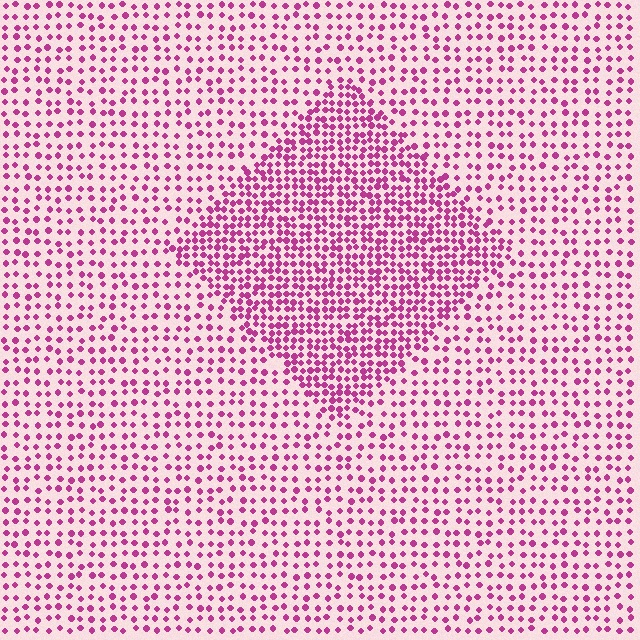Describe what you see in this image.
The image contains small magenta elements arranged at two different densities. A diamond-shaped region is visible where the elements are more densely packed than the surrounding area.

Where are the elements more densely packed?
The elements are more densely packed inside the diamond boundary.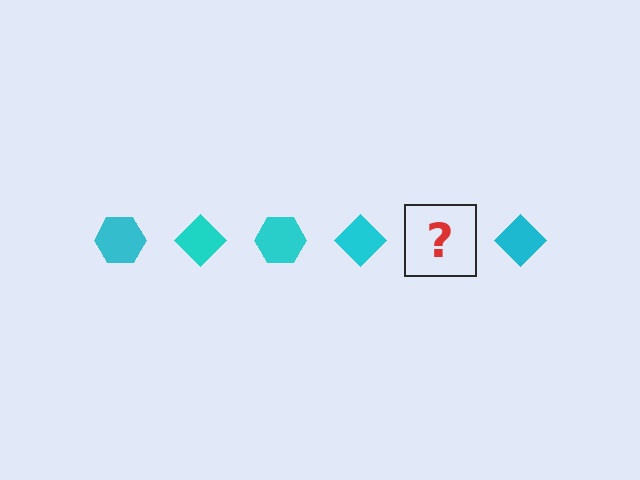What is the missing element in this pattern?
The missing element is a cyan hexagon.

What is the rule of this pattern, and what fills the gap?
The rule is that the pattern cycles through hexagon, diamond shapes in cyan. The gap should be filled with a cyan hexagon.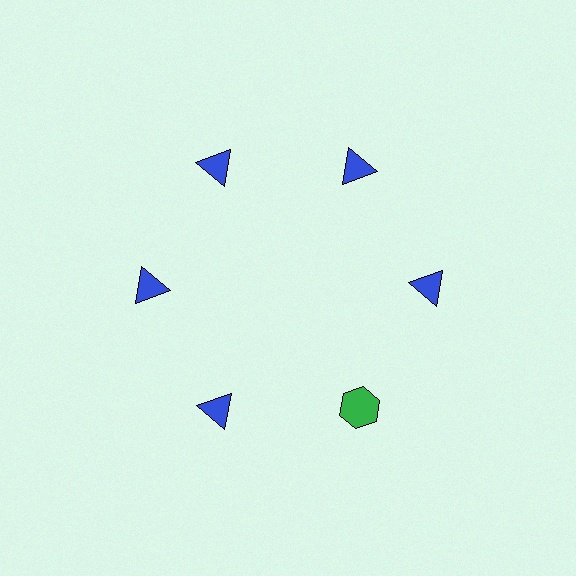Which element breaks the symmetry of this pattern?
The green hexagon at roughly the 5 o'clock position breaks the symmetry. All other shapes are blue triangles.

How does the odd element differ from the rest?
It differs in both color (green instead of blue) and shape (hexagon instead of triangle).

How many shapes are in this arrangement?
There are 6 shapes arranged in a ring pattern.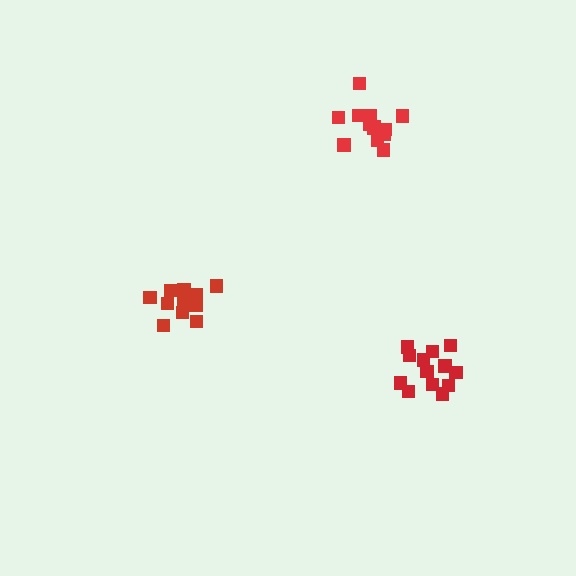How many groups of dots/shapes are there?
There are 3 groups.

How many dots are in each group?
Group 1: 13 dots, Group 2: 11 dots, Group 3: 13 dots (37 total).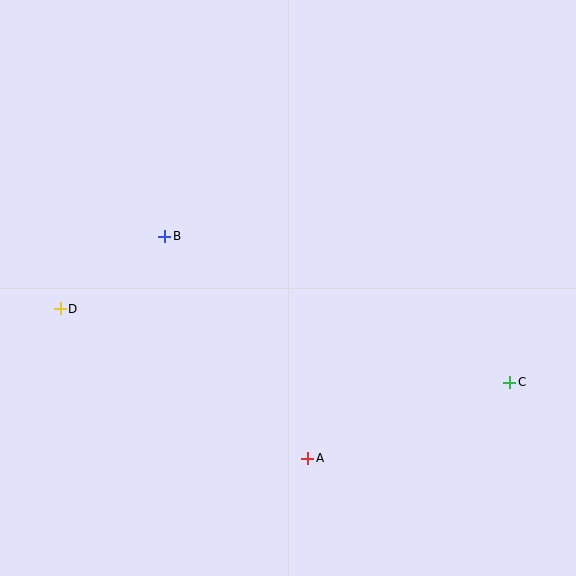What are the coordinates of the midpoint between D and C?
The midpoint between D and C is at (285, 346).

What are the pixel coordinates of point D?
Point D is at (60, 309).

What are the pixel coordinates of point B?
Point B is at (165, 236).